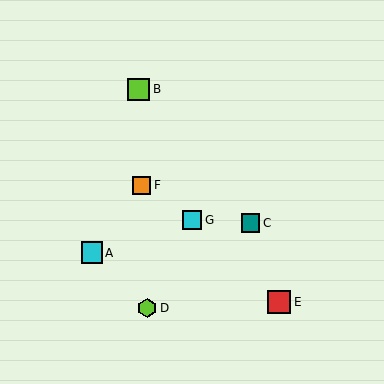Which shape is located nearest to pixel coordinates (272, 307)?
The red square (labeled E) at (279, 302) is nearest to that location.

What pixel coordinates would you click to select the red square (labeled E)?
Click at (279, 302) to select the red square E.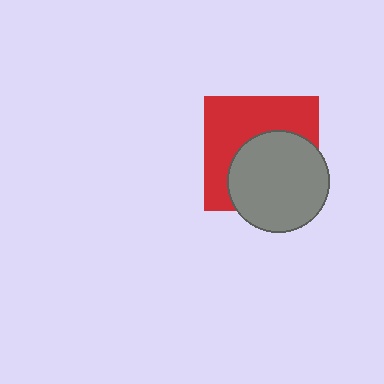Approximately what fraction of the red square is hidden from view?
Roughly 49% of the red square is hidden behind the gray circle.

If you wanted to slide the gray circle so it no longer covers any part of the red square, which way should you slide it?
Slide it toward the lower-right — that is the most direct way to separate the two shapes.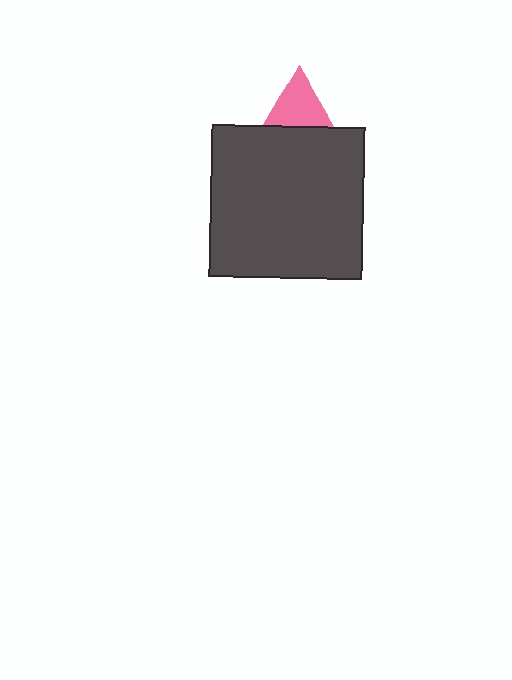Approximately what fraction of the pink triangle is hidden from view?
Roughly 69% of the pink triangle is hidden behind the dark gray rectangle.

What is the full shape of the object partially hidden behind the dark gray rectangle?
The partially hidden object is a pink triangle.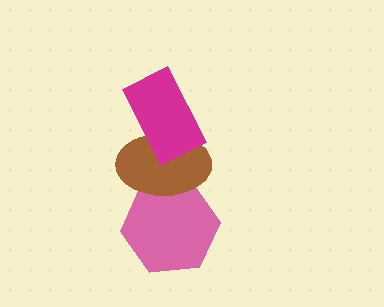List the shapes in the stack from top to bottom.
From top to bottom: the magenta rectangle, the brown ellipse, the pink hexagon.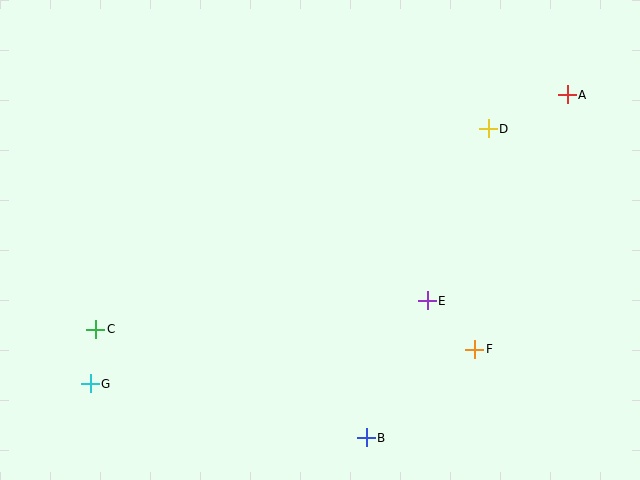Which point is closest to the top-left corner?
Point C is closest to the top-left corner.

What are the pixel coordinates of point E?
Point E is at (427, 301).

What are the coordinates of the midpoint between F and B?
The midpoint between F and B is at (421, 393).